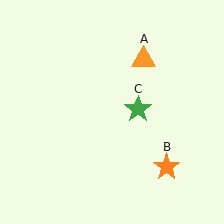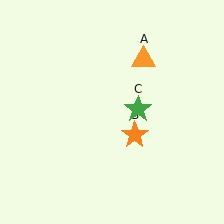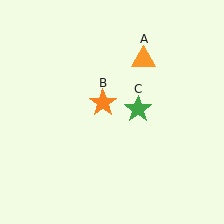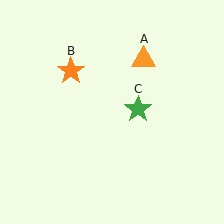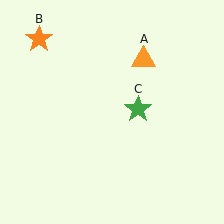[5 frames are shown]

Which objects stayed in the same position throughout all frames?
Orange triangle (object A) and green star (object C) remained stationary.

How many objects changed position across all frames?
1 object changed position: orange star (object B).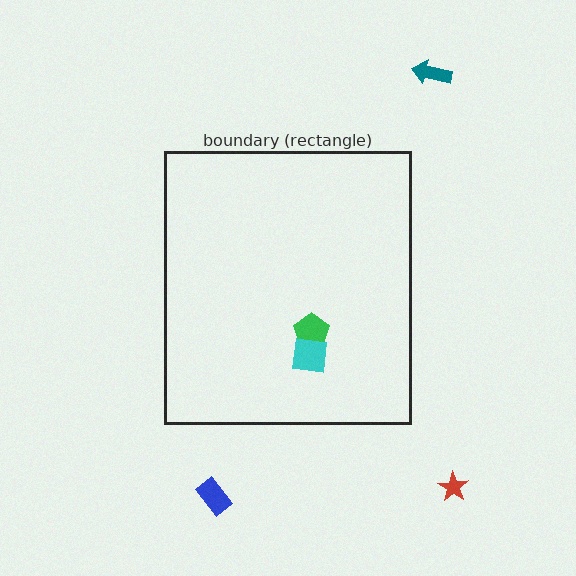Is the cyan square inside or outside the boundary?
Inside.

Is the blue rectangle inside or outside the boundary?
Outside.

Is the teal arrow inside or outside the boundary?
Outside.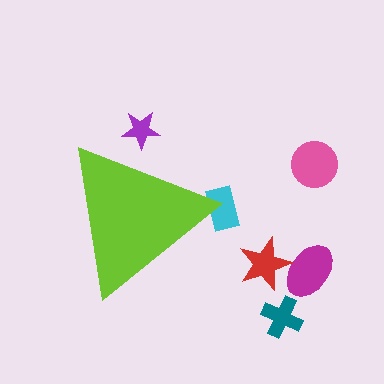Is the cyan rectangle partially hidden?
Yes, the cyan rectangle is partially hidden behind the lime triangle.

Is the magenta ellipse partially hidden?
No, the magenta ellipse is fully visible.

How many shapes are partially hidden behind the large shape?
2 shapes are partially hidden.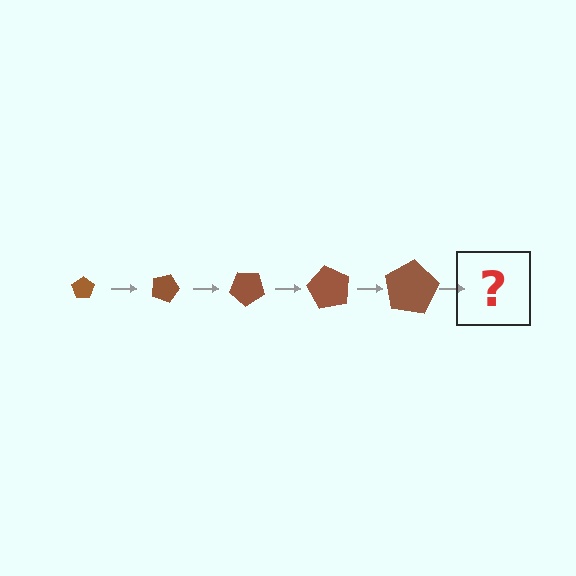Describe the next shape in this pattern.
It should be a pentagon, larger than the previous one and rotated 100 degrees from the start.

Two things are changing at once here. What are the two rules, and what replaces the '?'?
The two rules are that the pentagon grows larger each step and it rotates 20 degrees each step. The '?' should be a pentagon, larger than the previous one and rotated 100 degrees from the start.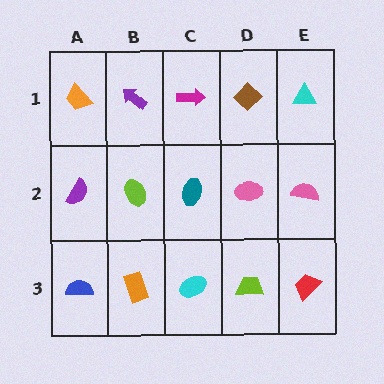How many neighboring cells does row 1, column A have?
2.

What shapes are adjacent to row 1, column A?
A purple semicircle (row 2, column A), a purple arrow (row 1, column B).